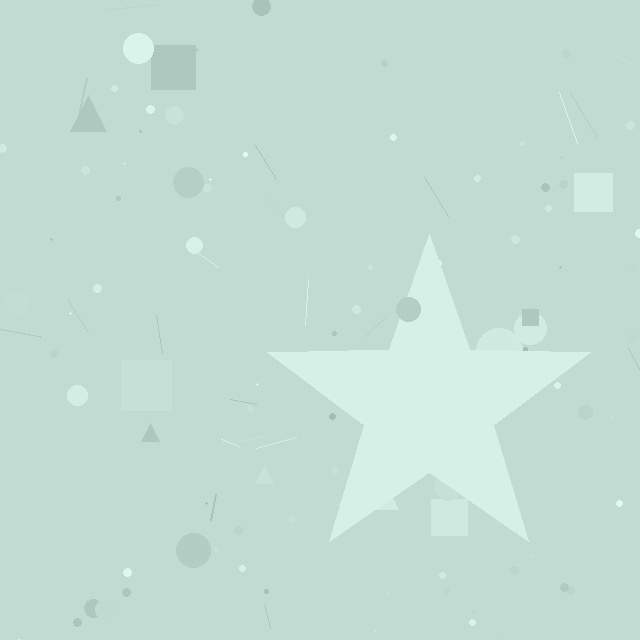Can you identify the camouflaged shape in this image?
The camouflaged shape is a star.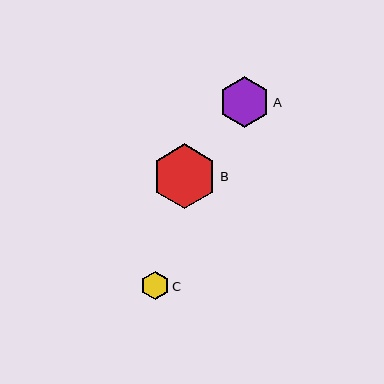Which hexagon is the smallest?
Hexagon C is the smallest with a size of approximately 28 pixels.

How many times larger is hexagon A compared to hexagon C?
Hexagon A is approximately 1.8 times the size of hexagon C.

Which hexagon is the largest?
Hexagon B is the largest with a size of approximately 65 pixels.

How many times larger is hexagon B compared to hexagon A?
Hexagon B is approximately 1.3 times the size of hexagon A.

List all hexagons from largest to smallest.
From largest to smallest: B, A, C.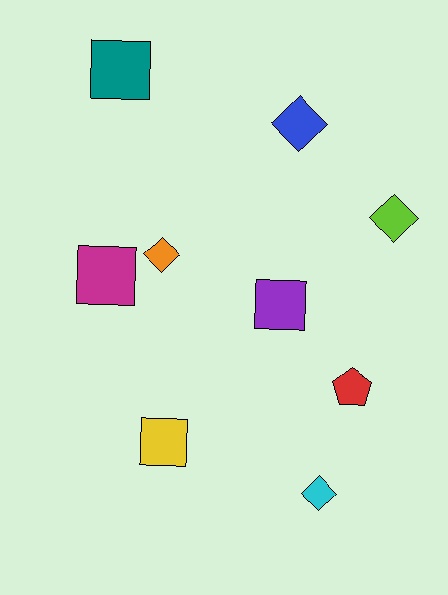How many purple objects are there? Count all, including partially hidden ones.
There is 1 purple object.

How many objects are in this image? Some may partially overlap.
There are 9 objects.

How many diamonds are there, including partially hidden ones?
There are 4 diamonds.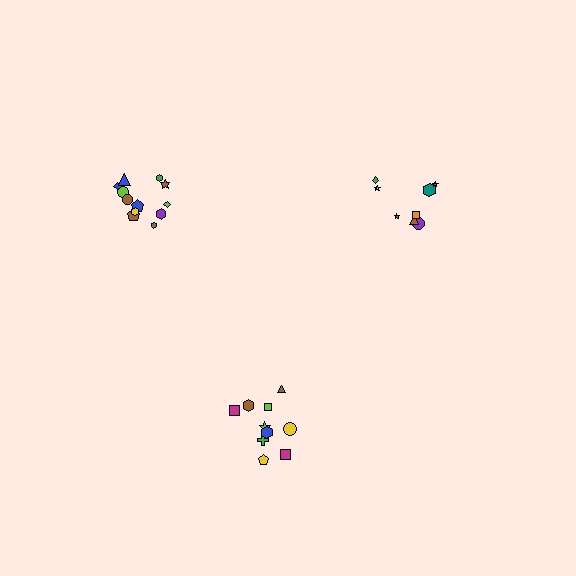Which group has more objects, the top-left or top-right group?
The top-left group.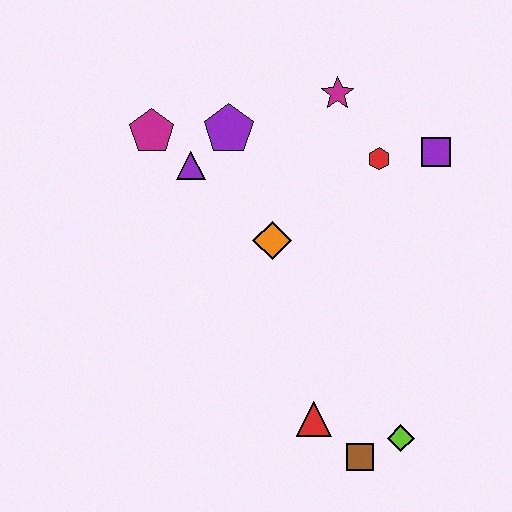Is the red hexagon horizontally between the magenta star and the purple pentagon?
No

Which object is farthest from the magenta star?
The brown square is farthest from the magenta star.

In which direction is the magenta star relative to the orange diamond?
The magenta star is above the orange diamond.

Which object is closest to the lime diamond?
The brown square is closest to the lime diamond.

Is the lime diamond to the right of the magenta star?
Yes